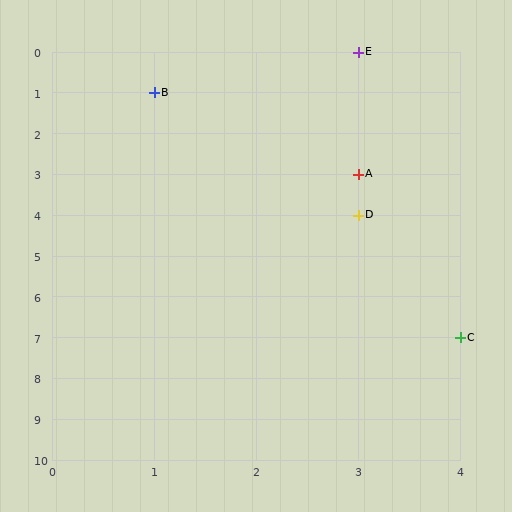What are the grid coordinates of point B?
Point B is at grid coordinates (1, 1).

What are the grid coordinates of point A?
Point A is at grid coordinates (3, 3).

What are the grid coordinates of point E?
Point E is at grid coordinates (3, 0).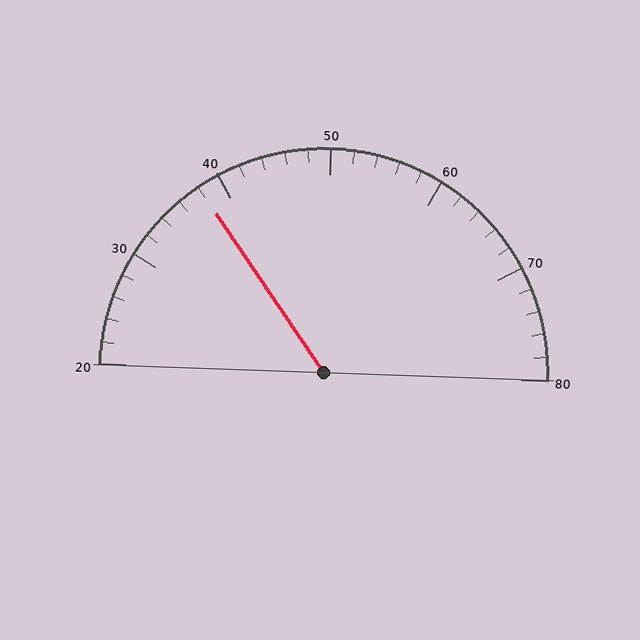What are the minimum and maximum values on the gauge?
The gauge ranges from 20 to 80.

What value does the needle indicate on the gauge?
The needle indicates approximately 38.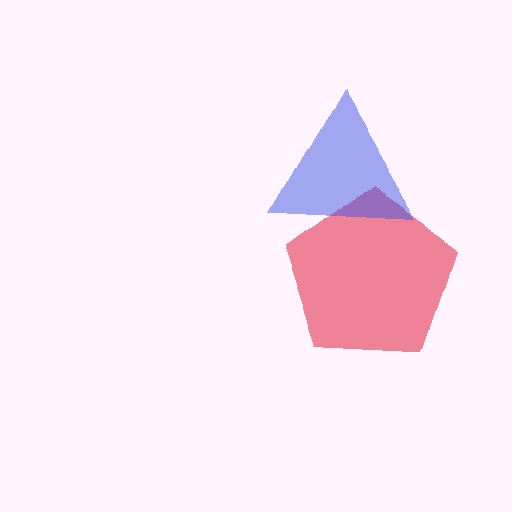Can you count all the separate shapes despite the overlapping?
Yes, there are 2 separate shapes.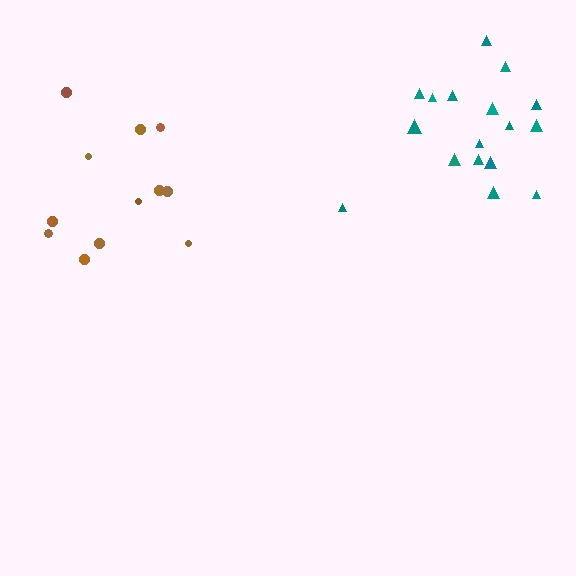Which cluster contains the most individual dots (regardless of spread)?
Teal (17).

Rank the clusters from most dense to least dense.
teal, brown.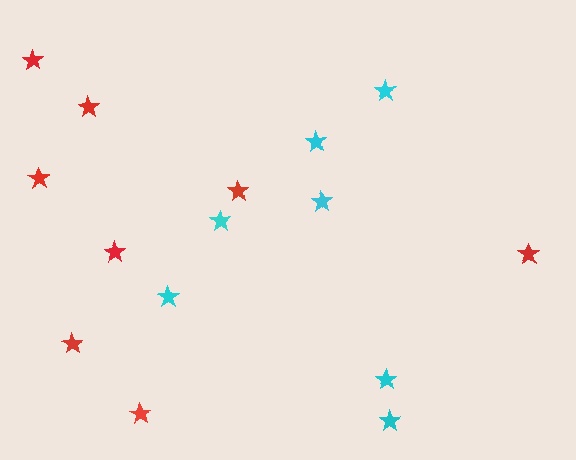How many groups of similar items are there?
There are 2 groups: one group of red stars (8) and one group of cyan stars (7).